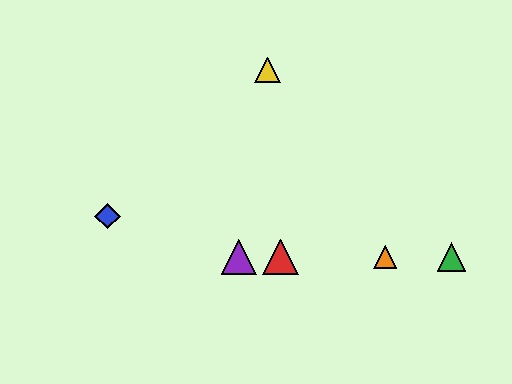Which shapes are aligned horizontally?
The red triangle, the green triangle, the purple triangle, the orange triangle are aligned horizontally.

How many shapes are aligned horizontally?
4 shapes (the red triangle, the green triangle, the purple triangle, the orange triangle) are aligned horizontally.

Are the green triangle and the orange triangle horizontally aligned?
Yes, both are at y≈257.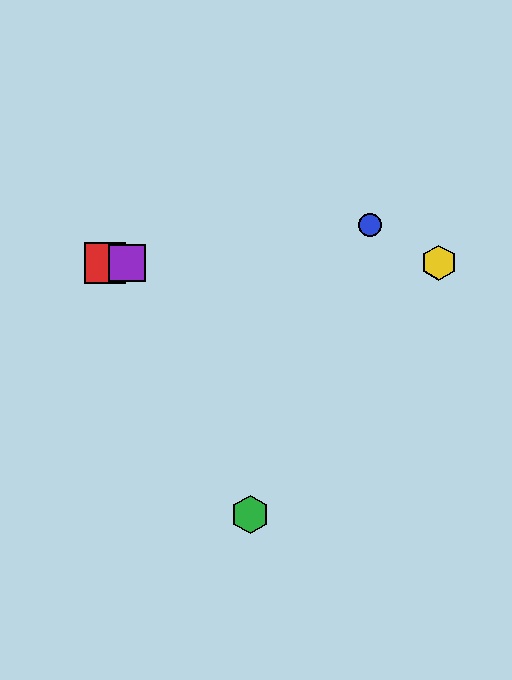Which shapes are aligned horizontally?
The red square, the yellow hexagon, the purple square are aligned horizontally.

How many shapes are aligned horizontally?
3 shapes (the red square, the yellow hexagon, the purple square) are aligned horizontally.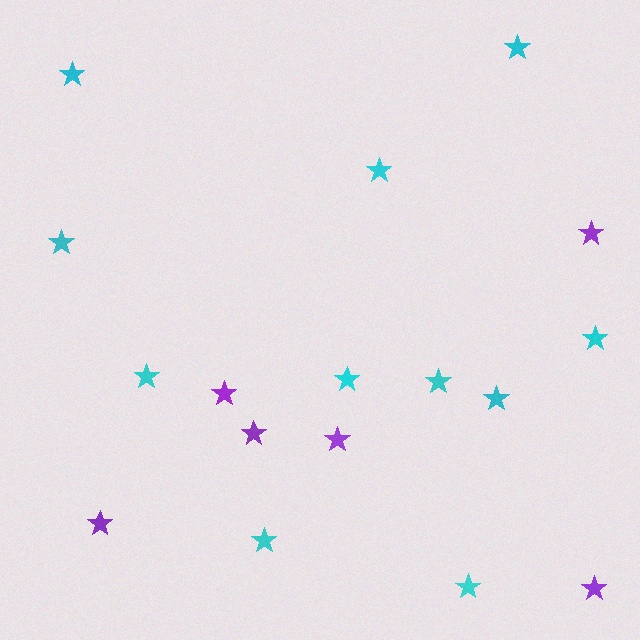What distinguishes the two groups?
There are 2 groups: one group of cyan stars (11) and one group of purple stars (6).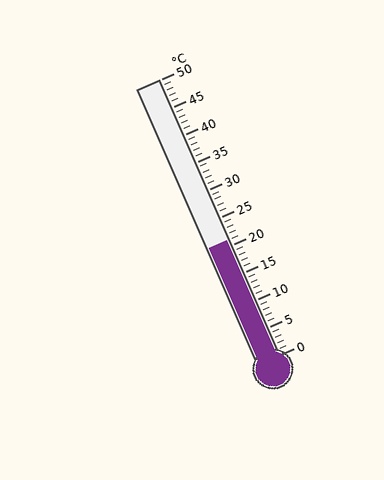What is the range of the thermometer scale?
The thermometer scale ranges from 0°C to 50°C.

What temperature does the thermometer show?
The thermometer shows approximately 21°C.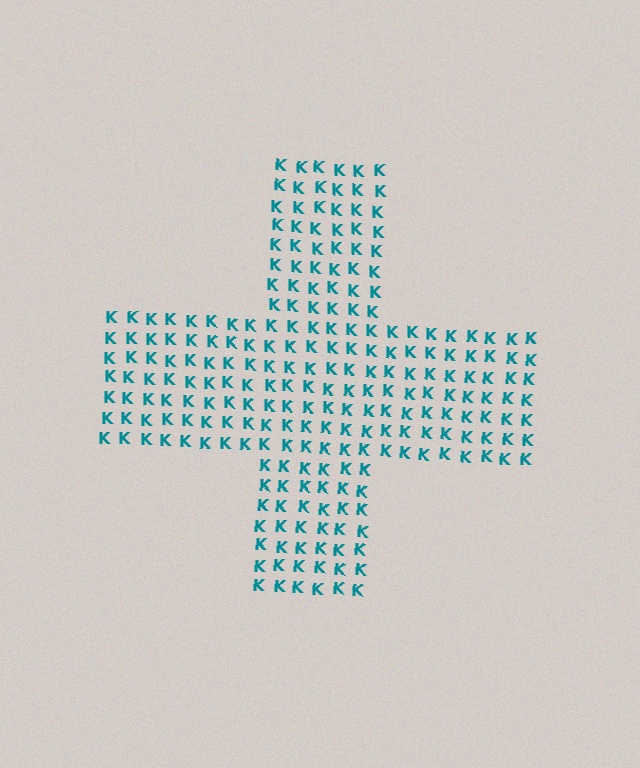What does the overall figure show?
The overall figure shows a cross.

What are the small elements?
The small elements are letter K's.